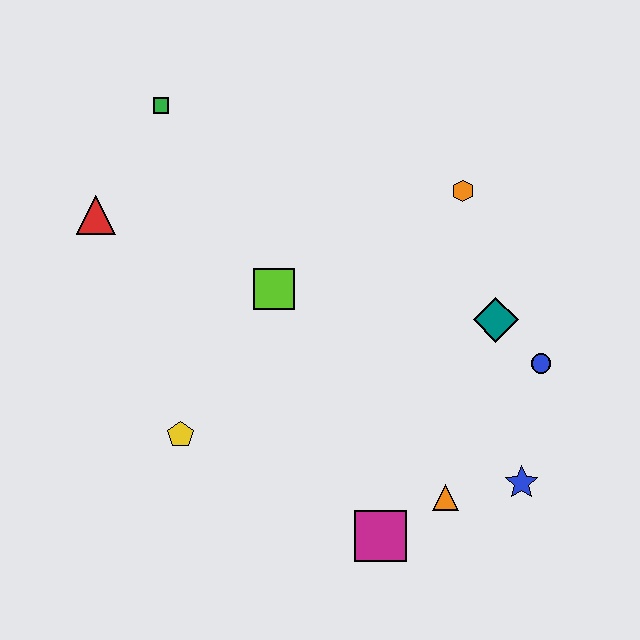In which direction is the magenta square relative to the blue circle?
The magenta square is below the blue circle.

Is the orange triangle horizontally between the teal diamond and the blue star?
No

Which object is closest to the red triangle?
The green square is closest to the red triangle.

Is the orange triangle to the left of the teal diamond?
Yes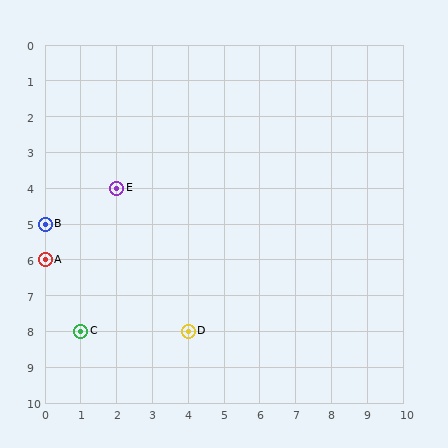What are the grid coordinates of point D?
Point D is at grid coordinates (4, 8).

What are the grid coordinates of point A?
Point A is at grid coordinates (0, 6).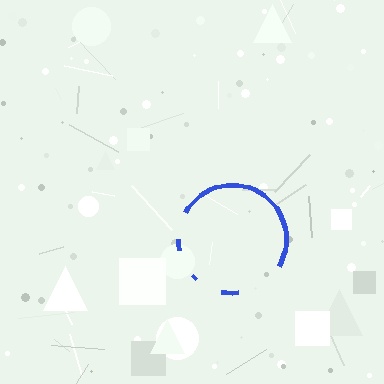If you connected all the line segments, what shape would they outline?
They would outline a circle.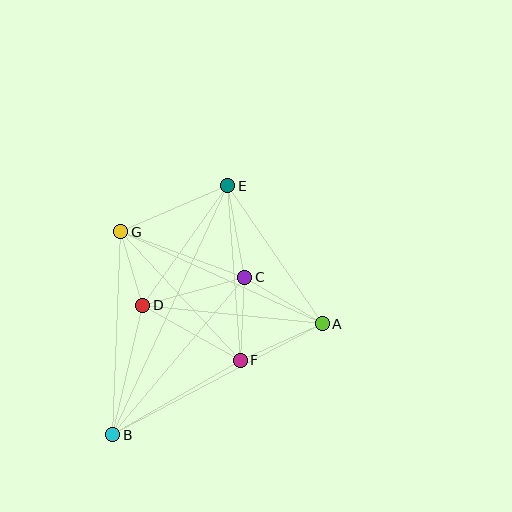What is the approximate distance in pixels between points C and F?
The distance between C and F is approximately 83 pixels.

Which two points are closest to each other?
Points D and G are closest to each other.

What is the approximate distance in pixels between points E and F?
The distance between E and F is approximately 175 pixels.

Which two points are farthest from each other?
Points B and E are farthest from each other.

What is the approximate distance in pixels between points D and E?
The distance between D and E is approximately 147 pixels.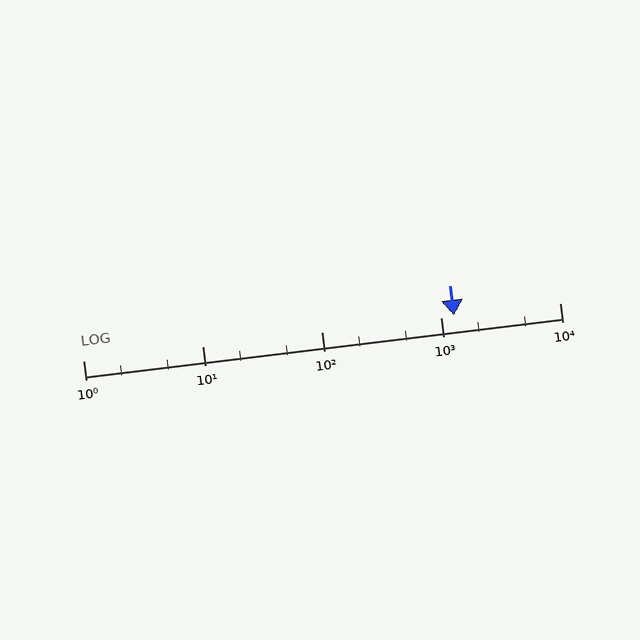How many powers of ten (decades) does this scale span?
The scale spans 4 decades, from 1 to 10000.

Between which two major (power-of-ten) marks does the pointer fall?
The pointer is between 1000 and 10000.